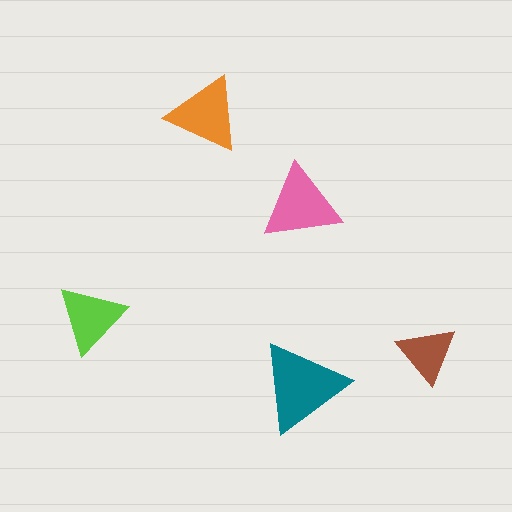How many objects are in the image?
There are 5 objects in the image.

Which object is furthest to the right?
The brown triangle is rightmost.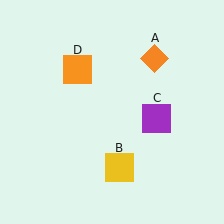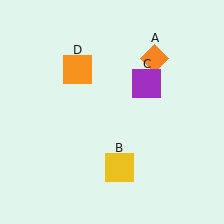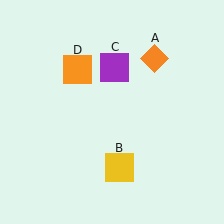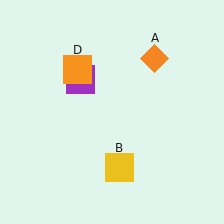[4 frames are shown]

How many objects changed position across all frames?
1 object changed position: purple square (object C).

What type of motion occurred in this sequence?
The purple square (object C) rotated counterclockwise around the center of the scene.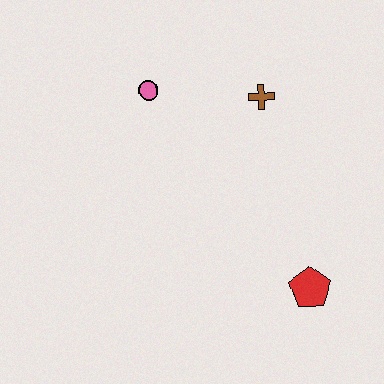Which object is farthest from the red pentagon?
The pink circle is farthest from the red pentagon.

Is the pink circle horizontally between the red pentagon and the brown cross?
No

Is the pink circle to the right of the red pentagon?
No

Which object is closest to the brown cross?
The pink circle is closest to the brown cross.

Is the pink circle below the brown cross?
No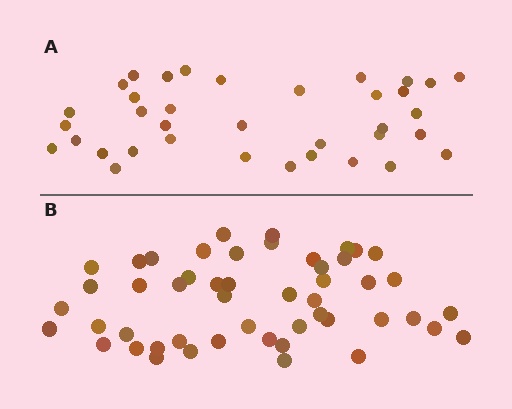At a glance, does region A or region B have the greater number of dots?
Region B (the bottom region) has more dots.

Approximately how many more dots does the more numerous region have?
Region B has approximately 15 more dots than region A.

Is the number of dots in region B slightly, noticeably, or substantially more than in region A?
Region B has noticeably more, but not dramatically so. The ratio is roughly 1.4 to 1.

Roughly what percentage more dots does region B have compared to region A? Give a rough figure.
About 40% more.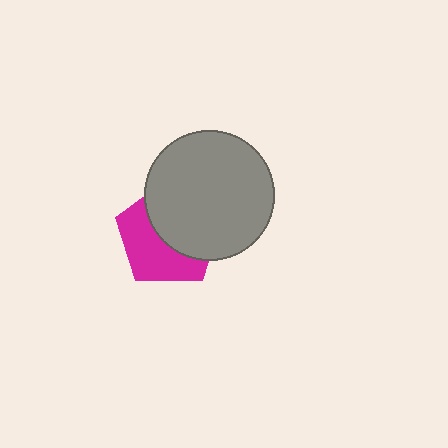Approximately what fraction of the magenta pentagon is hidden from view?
Roughly 52% of the magenta pentagon is hidden behind the gray circle.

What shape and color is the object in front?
The object in front is a gray circle.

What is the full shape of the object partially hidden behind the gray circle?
The partially hidden object is a magenta pentagon.